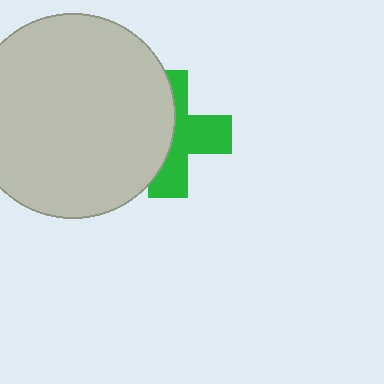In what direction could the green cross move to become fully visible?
The green cross could move right. That would shift it out from behind the light gray circle entirely.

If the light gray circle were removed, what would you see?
You would see the complete green cross.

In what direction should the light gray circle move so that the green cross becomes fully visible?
The light gray circle should move left. That is the shortest direction to clear the overlap and leave the green cross fully visible.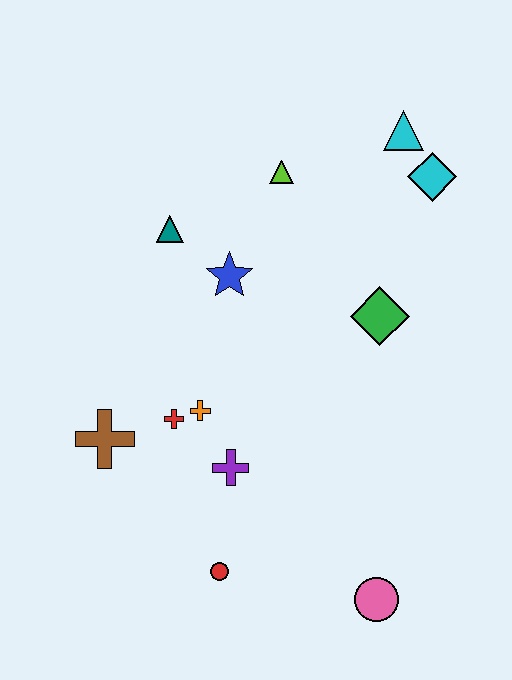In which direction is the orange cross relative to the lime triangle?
The orange cross is below the lime triangle.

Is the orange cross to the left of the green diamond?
Yes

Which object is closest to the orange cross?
The red cross is closest to the orange cross.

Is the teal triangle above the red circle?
Yes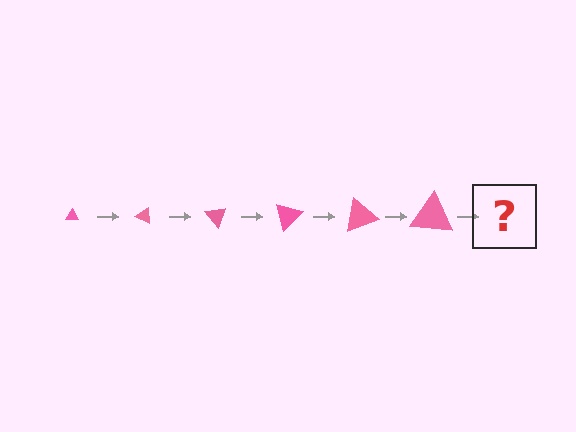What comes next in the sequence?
The next element should be a triangle, larger than the previous one and rotated 150 degrees from the start.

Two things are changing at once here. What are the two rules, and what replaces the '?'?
The two rules are that the triangle grows larger each step and it rotates 25 degrees each step. The '?' should be a triangle, larger than the previous one and rotated 150 degrees from the start.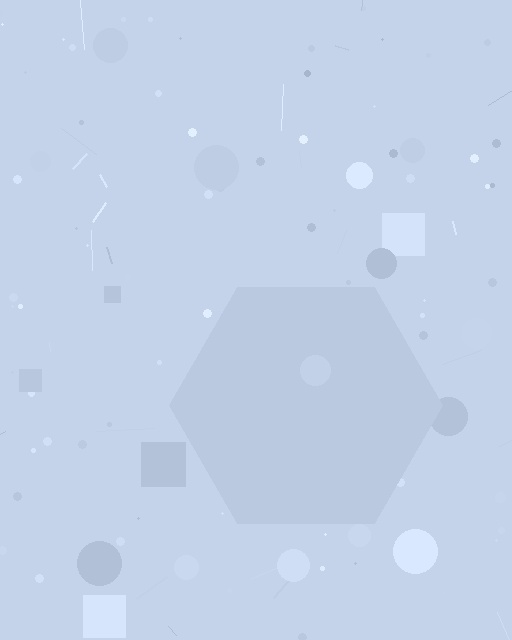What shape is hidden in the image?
A hexagon is hidden in the image.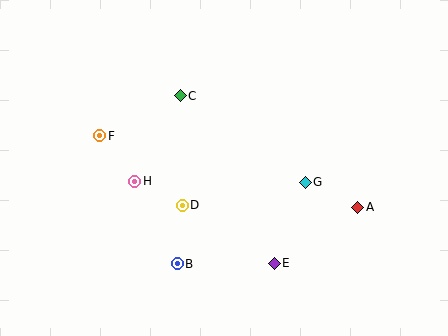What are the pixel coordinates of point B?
Point B is at (177, 264).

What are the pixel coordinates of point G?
Point G is at (305, 182).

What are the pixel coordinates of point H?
Point H is at (135, 181).